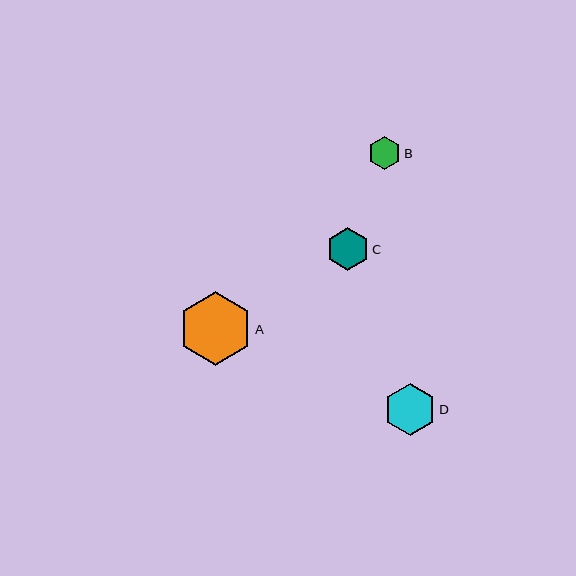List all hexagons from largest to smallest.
From largest to smallest: A, D, C, B.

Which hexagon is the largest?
Hexagon A is the largest with a size of approximately 74 pixels.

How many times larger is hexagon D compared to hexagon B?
Hexagon D is approximately 1.6 times the size of hexagon B.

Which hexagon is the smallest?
Hexagon B is the smallest with a size of approximately 33 pixels.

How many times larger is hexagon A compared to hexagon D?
Hexagon A is approximately 1.4 times the size of hexagon D.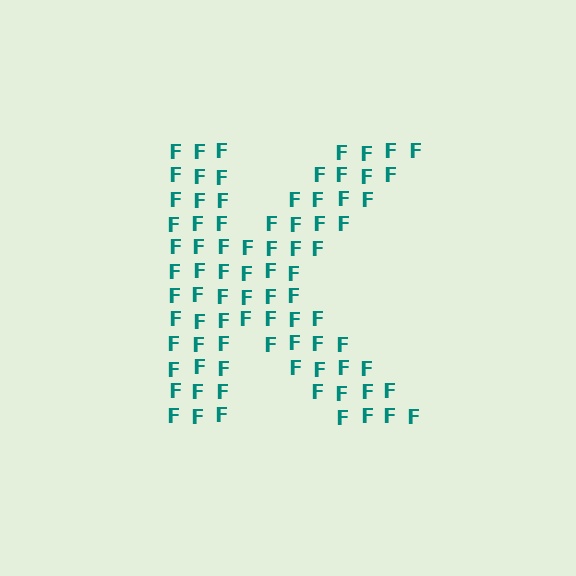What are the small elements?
The small elements are letter F's.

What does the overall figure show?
The overall figure shows the letter K.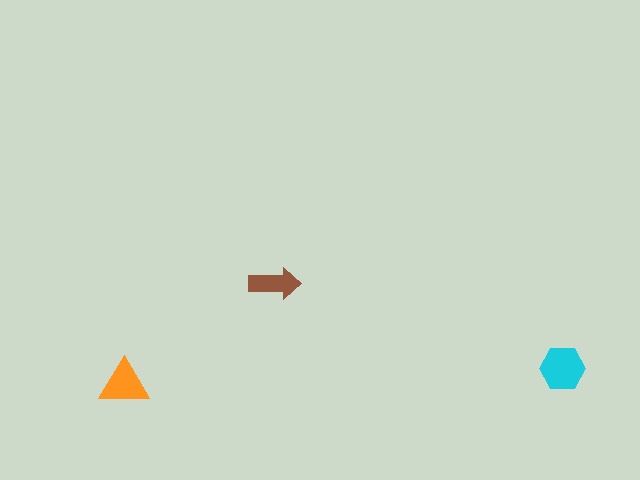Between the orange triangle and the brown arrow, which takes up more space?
The orange triangle.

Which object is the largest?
The cyan hexagon.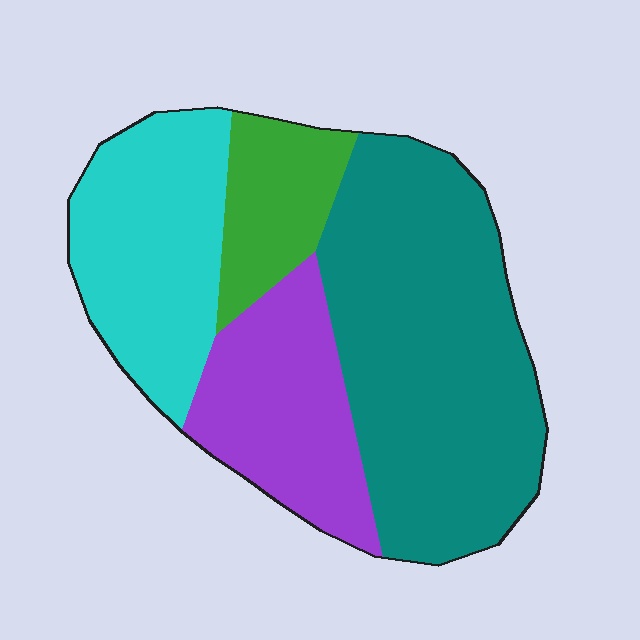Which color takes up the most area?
Teal, at roughly 45%.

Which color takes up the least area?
Green, at roughly 10%.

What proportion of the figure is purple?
Purple takes up about one fifth (1/5) of the figure.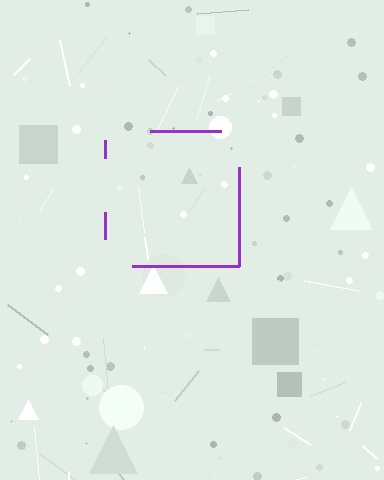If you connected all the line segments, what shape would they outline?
They would outline a square.